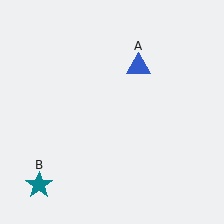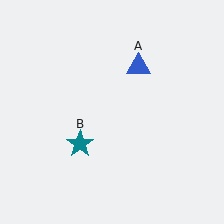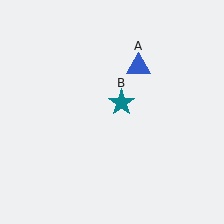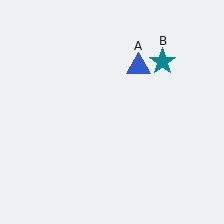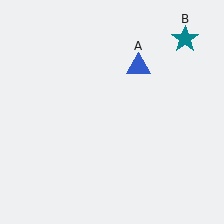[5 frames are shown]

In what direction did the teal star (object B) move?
The teal star (object B) moved up and to the right.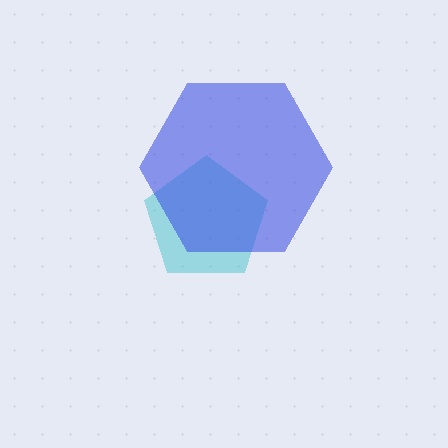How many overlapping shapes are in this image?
There are 2 overlapping shapes in the image.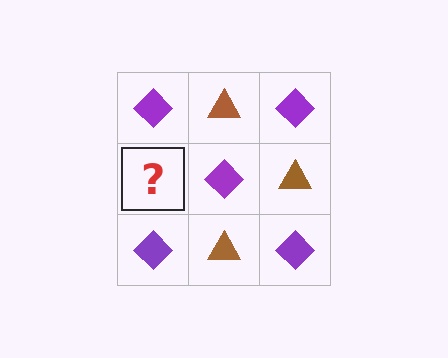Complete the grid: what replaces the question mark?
The question mark should be replaced with a brown triangle.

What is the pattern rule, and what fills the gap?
The rule is that it alternates purple diamond and brown triangle in a checkerboard pattern. The gap should be filled with a brown triangle.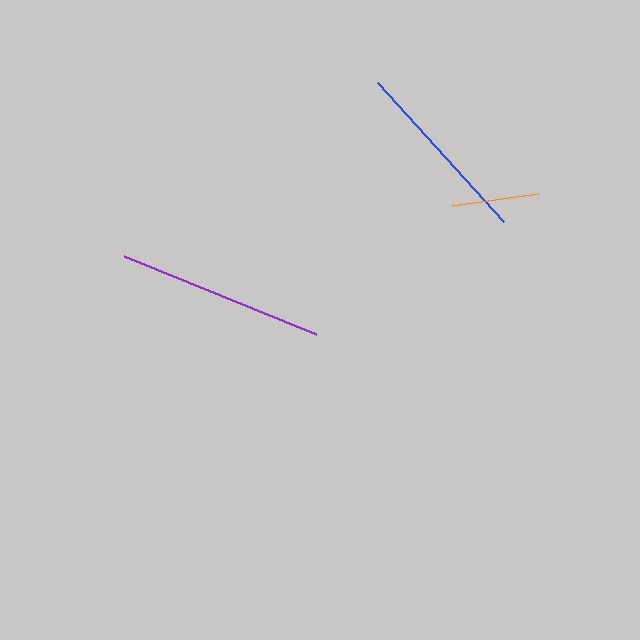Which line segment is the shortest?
The orange line is the shortest at approximately 87 pixels.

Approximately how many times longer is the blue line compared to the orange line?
The blue line is approximately 2.1 times the length of the orange line.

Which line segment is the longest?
The purple line is the longest at approximately 206 pixels.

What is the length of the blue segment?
The blue segment is approximately 187 pixels long.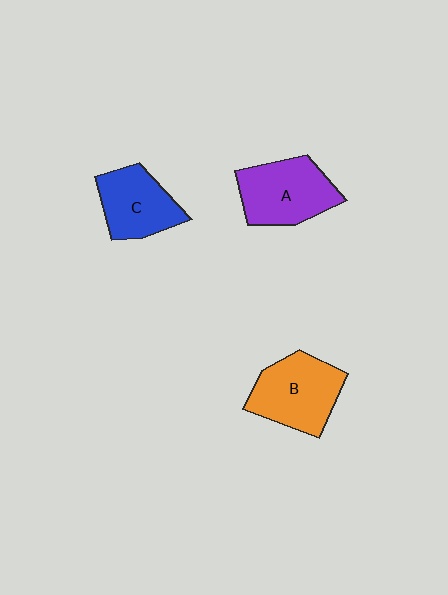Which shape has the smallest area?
Shape C (blue).